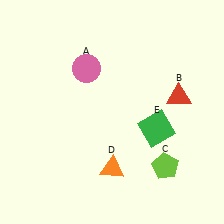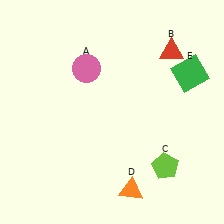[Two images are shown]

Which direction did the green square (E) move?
The green square (E) moved up.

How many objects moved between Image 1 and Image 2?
3 objects moved between the two images.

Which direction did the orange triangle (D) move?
The orange triangle (D) moved down.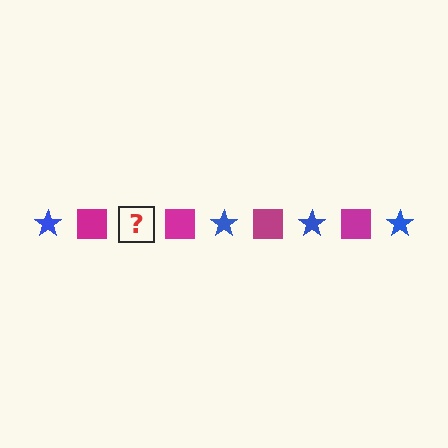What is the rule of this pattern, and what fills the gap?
The rule is that the pattern alternates between blue star and magenta square. The gap should be filled with a blue star.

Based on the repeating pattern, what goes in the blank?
The blank should be a blue star.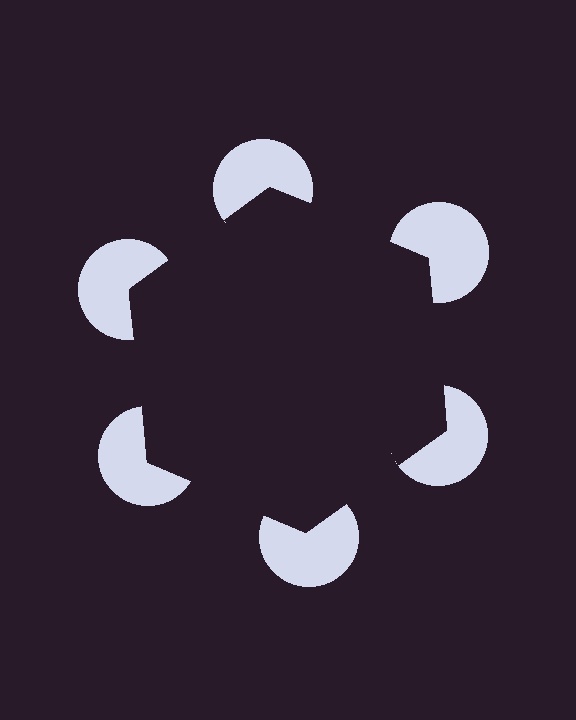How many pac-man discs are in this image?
There are 6 — one at each vertex of the illusory hexagon.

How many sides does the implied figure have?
6 sides.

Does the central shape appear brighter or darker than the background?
It typically appears slightly darker than the background, even though no actual brightness change is drawn.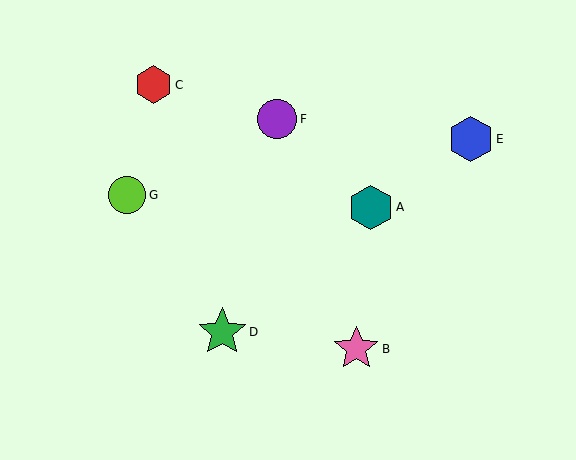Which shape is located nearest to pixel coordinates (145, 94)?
The red hexagon (labeled C) at (153, 85) is nearest to that location.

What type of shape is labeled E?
Shape E is a blue hexagon.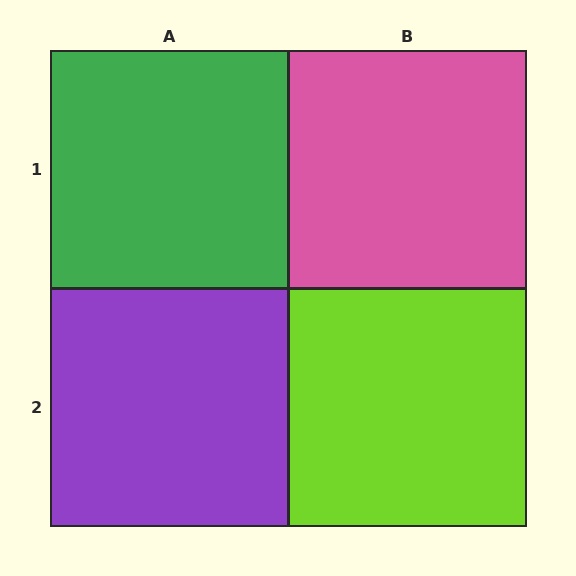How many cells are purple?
1 cell is purple.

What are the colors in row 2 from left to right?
Purple, lime.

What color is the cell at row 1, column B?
Pink.